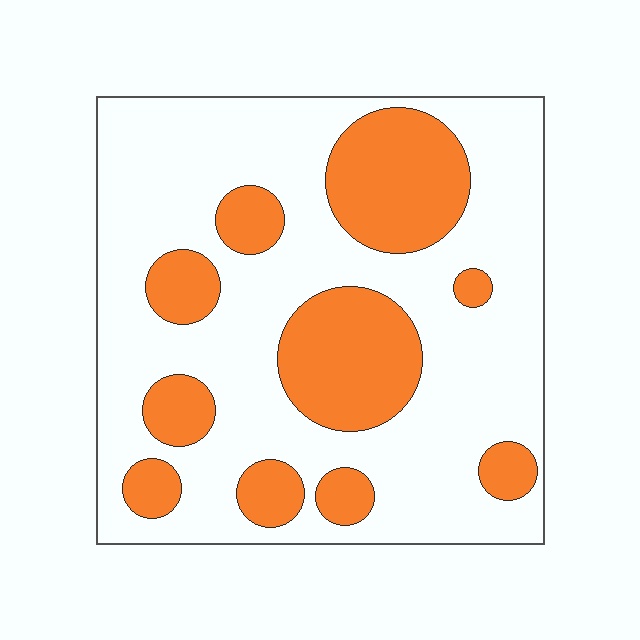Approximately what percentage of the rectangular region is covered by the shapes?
Approximately 30%.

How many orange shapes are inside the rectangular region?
10.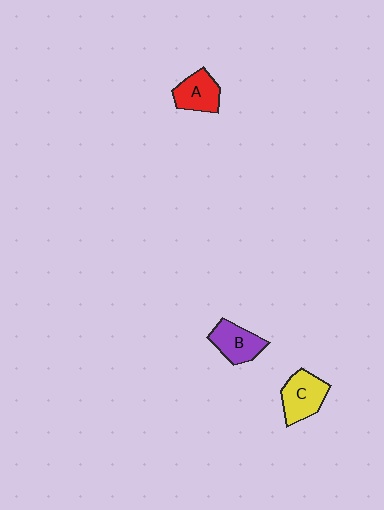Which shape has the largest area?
Shape C (yellow).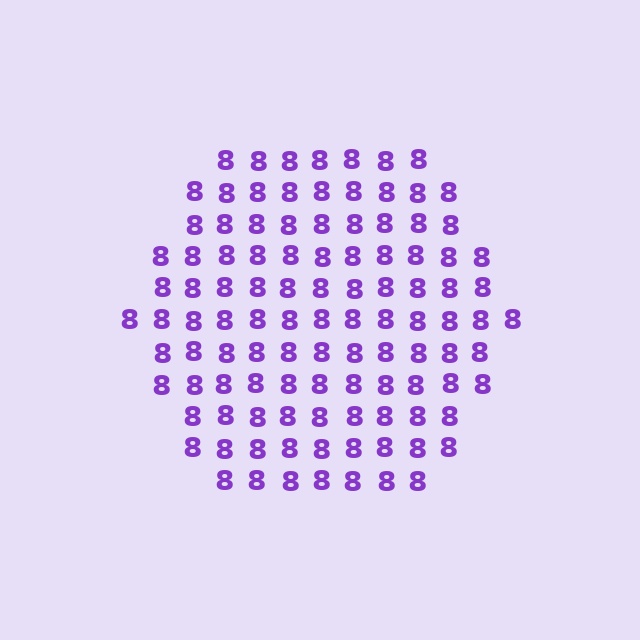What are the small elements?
The small elements are digit 8's.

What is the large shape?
The large shape is a hexagon.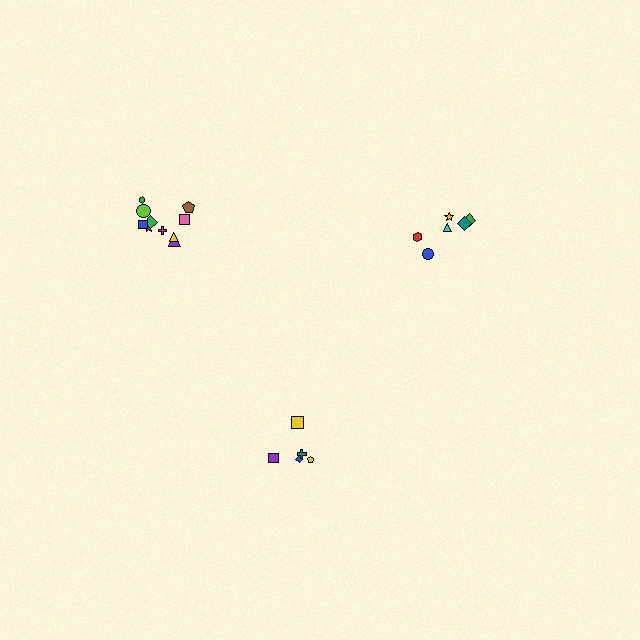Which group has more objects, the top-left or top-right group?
The top-left group.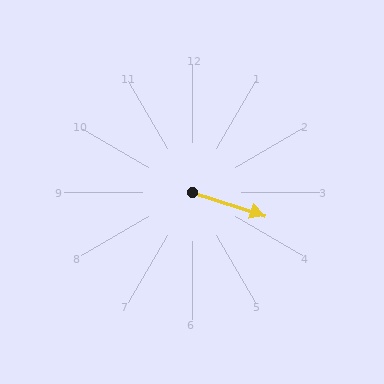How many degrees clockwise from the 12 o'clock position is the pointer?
Approximately 108 degrees.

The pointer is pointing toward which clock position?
Roughly 4 o'clock.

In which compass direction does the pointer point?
East.